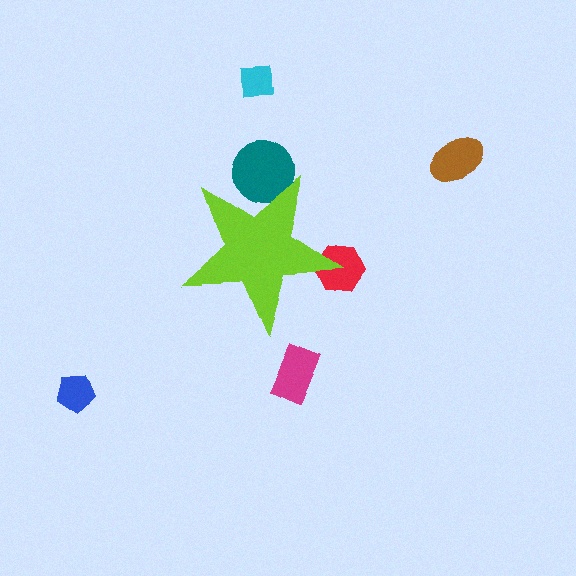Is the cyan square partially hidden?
No, the cyan square is fully visible.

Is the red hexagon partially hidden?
Yes, the red hexagon is partially hidden behind the lime star.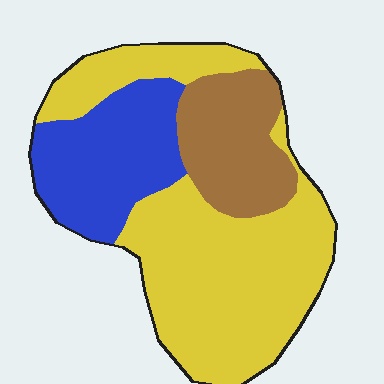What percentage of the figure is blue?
Blue takes up about one quarter (1/4) of the figure.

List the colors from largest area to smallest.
From largest to smallest: yellow, blue, brown.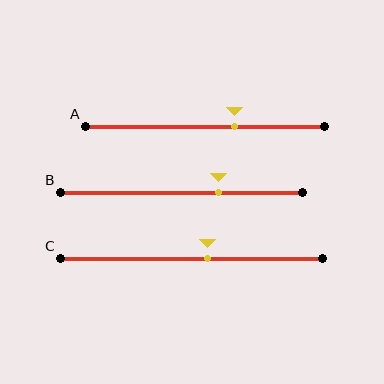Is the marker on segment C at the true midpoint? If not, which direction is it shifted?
No, the marker on segment C is shifted to the right by about 6% of the segment length.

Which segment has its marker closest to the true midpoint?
Segment C has its marker closest to the true midpoint.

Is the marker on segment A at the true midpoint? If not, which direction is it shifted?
No, the marker on segment A is shifted to the right by about 13% of the segment length.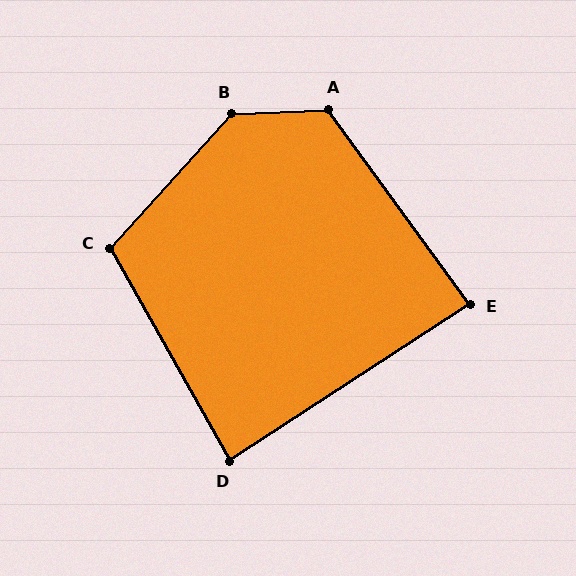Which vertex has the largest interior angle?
B, at approximately 135 degrees.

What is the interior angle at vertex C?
Approximately 108 degrees (obtuse).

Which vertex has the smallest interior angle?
D, at approximately 86 degrees.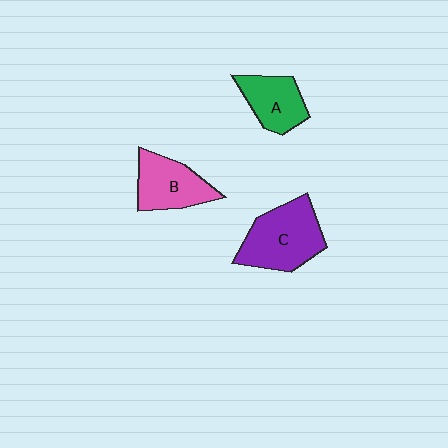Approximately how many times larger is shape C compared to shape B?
Approximately 1.3 times.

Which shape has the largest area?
Shape C (purple).